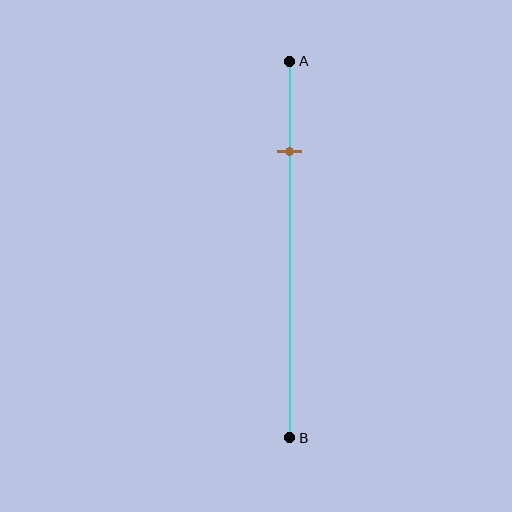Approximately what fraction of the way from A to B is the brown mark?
The brown mark is approximately 25% of the way from A to B.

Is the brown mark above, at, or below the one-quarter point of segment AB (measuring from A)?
The brown mark is approximately at the one-quarter point of segment AB.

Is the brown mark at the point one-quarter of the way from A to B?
Yes, the mark is approximately at the one-quarter point.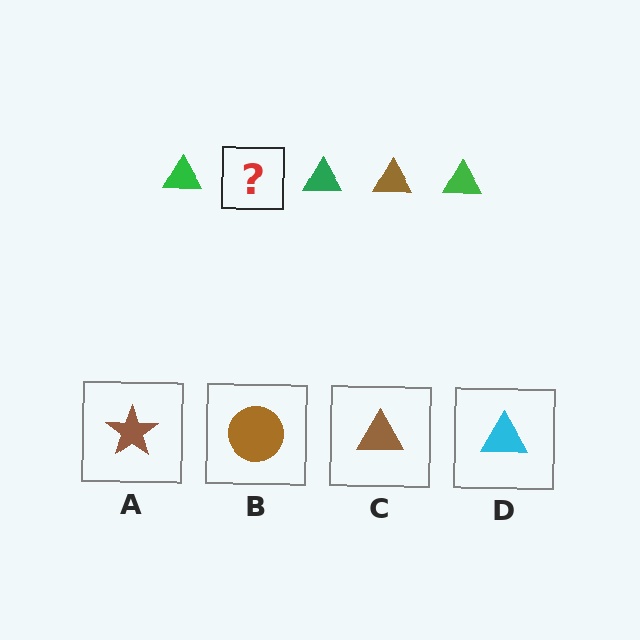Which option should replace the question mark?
Option C.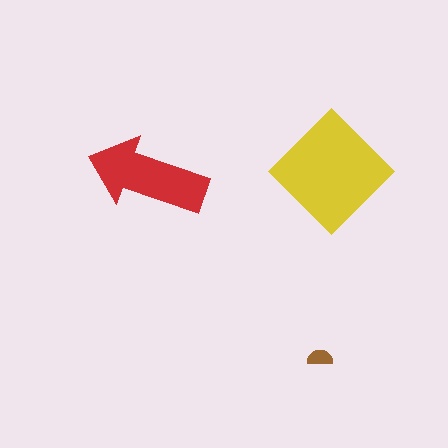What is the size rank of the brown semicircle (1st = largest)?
3rd.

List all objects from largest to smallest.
The yellow diamond, the red arrow, the brown semicircle.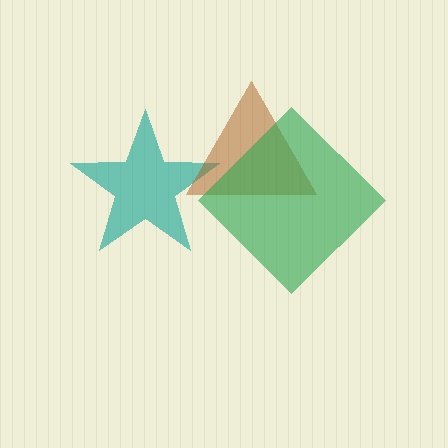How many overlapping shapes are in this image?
There are 3 overlapping shapes in the image.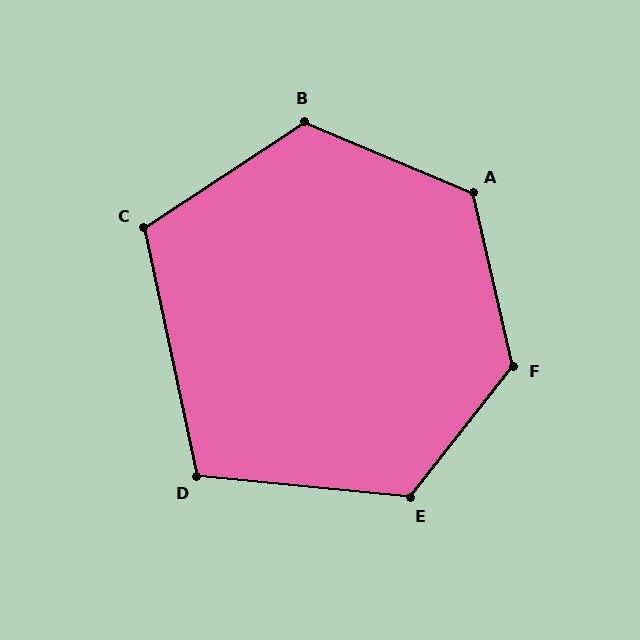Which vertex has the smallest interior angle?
D, at approximately 108 degrees.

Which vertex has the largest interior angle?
F, at approximately 129 degrees.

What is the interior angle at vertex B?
Approximately 124 degrees (obtuse).